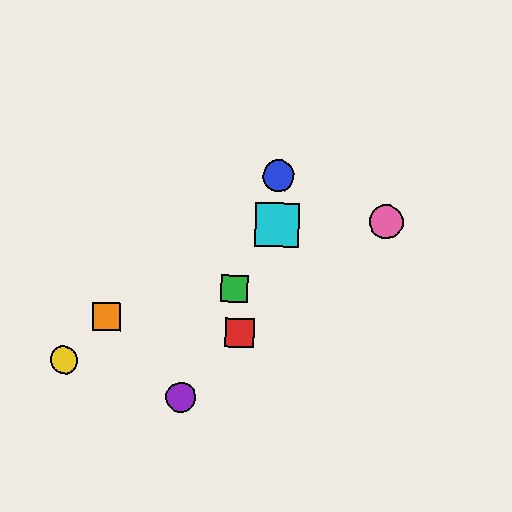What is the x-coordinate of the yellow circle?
The yellow circle is at x≈64.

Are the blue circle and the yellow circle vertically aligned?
No, the blue circle is at x≈278 and the yellow circle is at x≈64.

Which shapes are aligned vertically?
The blue circle, the cyan square are aligned vertically.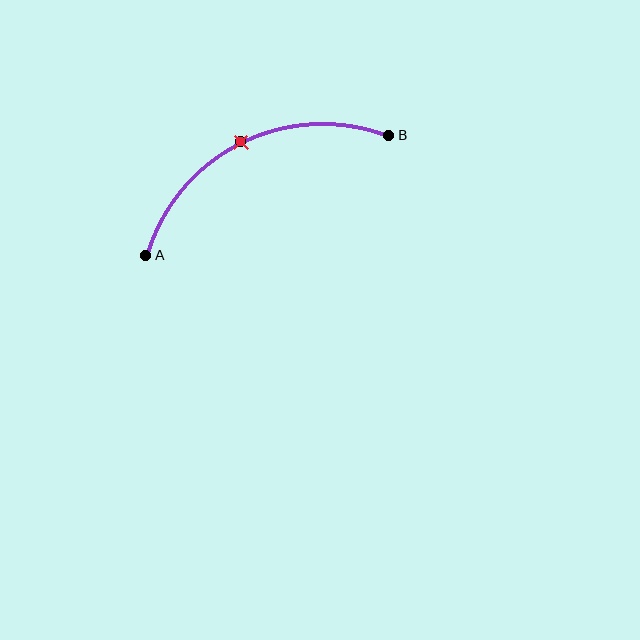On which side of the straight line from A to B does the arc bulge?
The arc bulges above the straight line connecting A and B.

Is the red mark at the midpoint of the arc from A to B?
Yes. The red mark lies on the arc at equal arc-length from both A and B — it is the arc midpoint.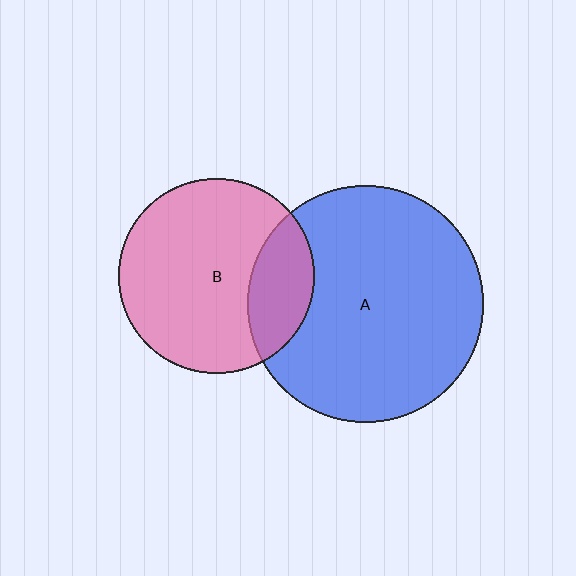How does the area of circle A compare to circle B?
Approximately 1.5 times.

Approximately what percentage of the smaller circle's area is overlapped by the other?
Approximately 25%.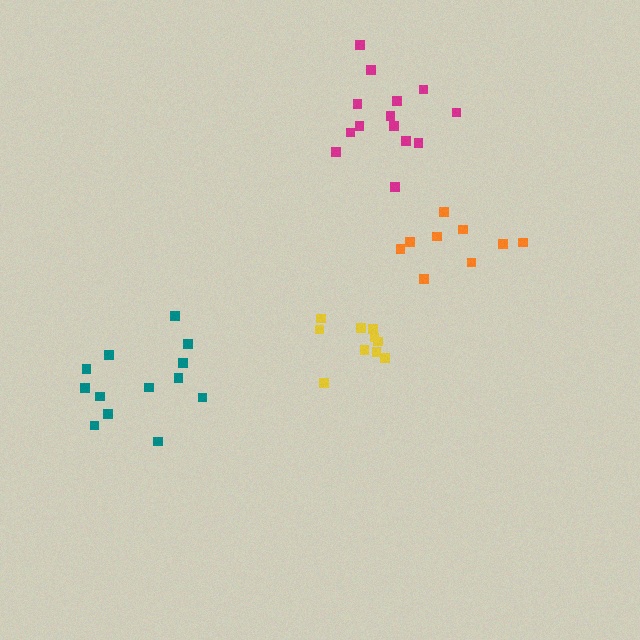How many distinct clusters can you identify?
There are 4 distinct clusters.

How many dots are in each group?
Group 1: 13 dots, Group 2: 10 dots, Group 3: 14 dots, Group 4: 9 dots (46 total).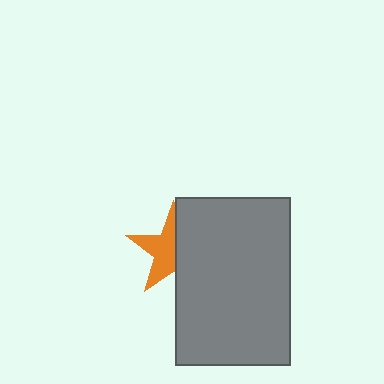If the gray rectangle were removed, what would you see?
You would see the complete orange star.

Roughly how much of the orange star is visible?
About half of it is visible (roughly 55%).